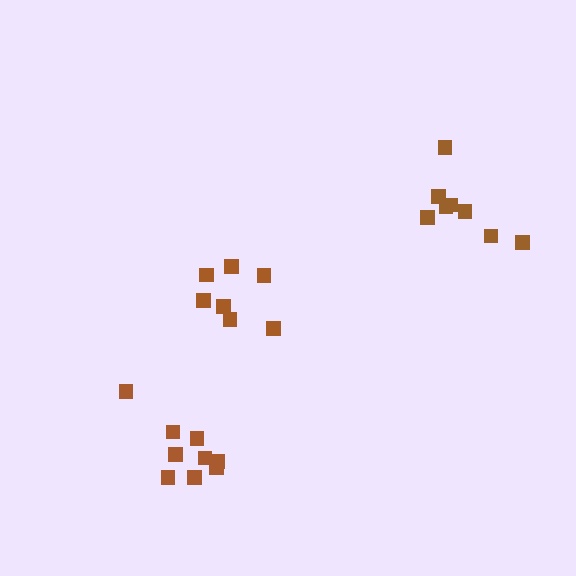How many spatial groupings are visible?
There are 3 spatial groupings.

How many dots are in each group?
Group 1: 7 dots, Group 2: 8 dots, Group 3: 9 dots (24 total).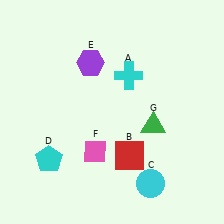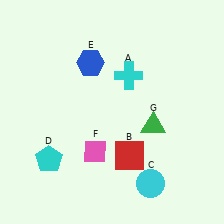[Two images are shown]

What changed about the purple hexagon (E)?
In Image 1, E is purple. In Image 2, it changed to blue.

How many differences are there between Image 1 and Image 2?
There is 1 difference between the two images.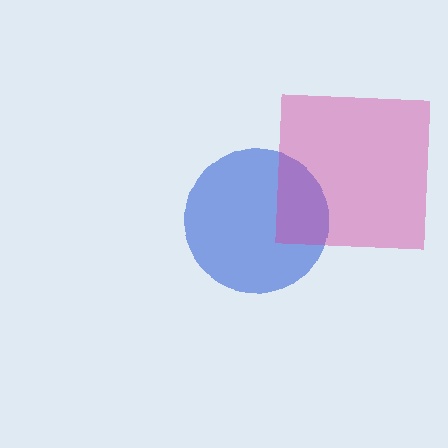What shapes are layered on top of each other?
The layered shapes are: a blue circle, a magenta square.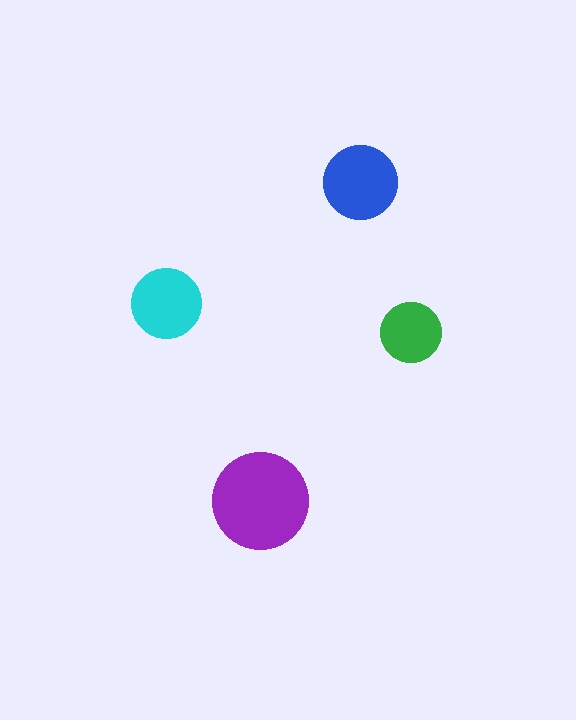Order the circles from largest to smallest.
the purple one, the blue one, the cyan one, the green one.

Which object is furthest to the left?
The cyan circle is leftmost.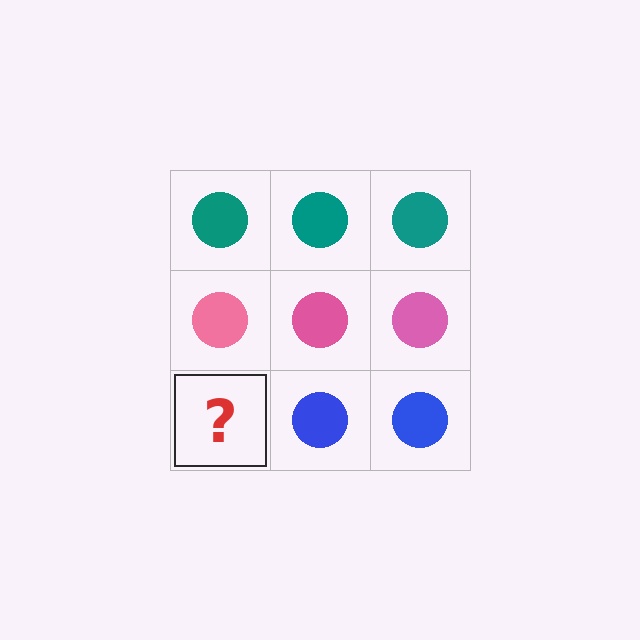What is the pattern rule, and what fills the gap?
The rule is that each row has a consistent color. The gap should be filled with a blue circle.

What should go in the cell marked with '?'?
The missing cell should contain a blue circle.